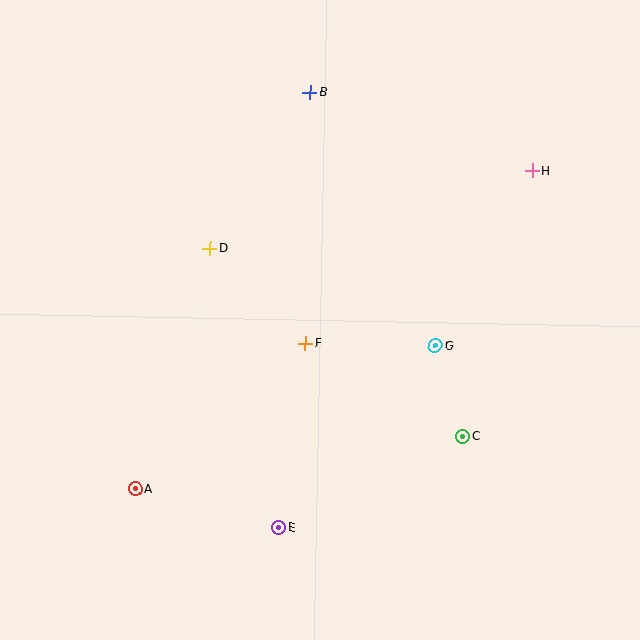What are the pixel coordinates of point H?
Point H is at (532, 171).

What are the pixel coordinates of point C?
Point C is at (463, 436).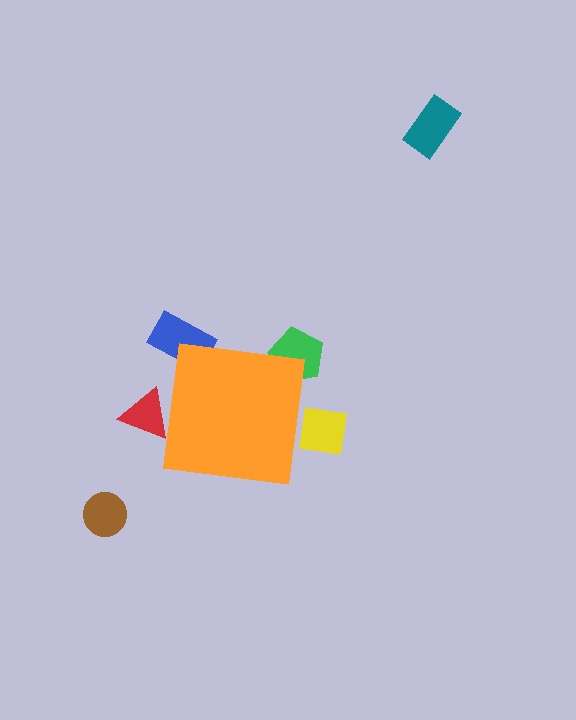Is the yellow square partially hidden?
Yes, the yellow square is partially hidden behind the orange square.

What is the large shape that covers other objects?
An orange square.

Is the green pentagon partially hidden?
Yes, the green pentagon is partially hidden behind the orange square.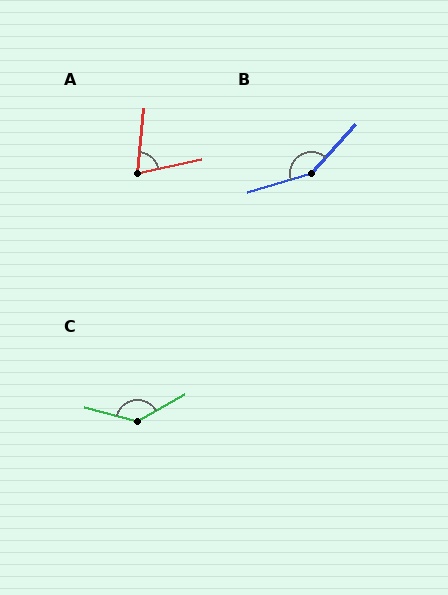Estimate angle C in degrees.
Approximately 135 degrees.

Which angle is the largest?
B, at approximately 149 degrees.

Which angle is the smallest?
A, at approximately 72 degrees.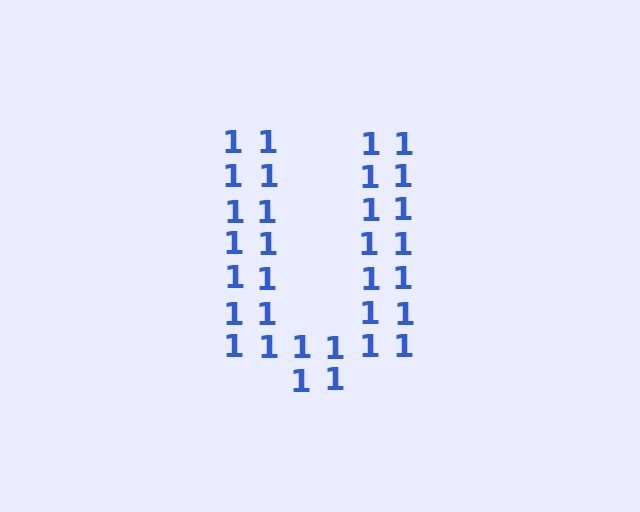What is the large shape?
The large shape is the letter U.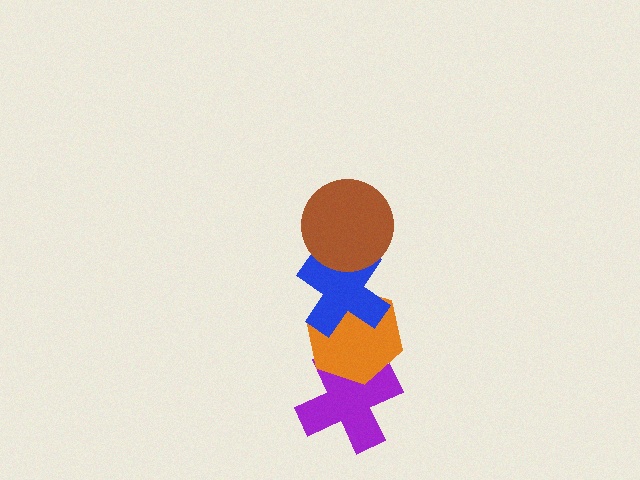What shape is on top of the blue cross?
The brown circle is on top of the blue cross.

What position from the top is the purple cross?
The purple cross is 4th from the top.